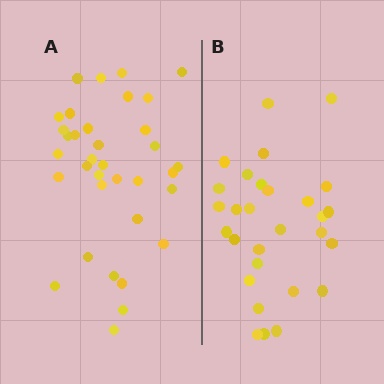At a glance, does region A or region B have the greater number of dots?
Region A (the left region) has more dots.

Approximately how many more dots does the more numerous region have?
Region A has about 6 more dots than region B.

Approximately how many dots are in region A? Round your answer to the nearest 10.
About 40 dots. (The exact count is 35, which rounds to 40.)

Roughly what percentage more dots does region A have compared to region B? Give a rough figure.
About 20% more.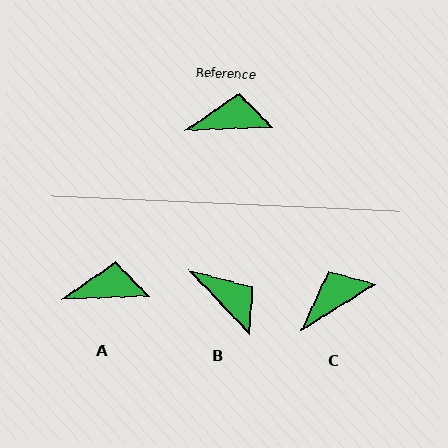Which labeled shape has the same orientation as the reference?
A.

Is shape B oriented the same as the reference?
No, it is off by about 49 degrees.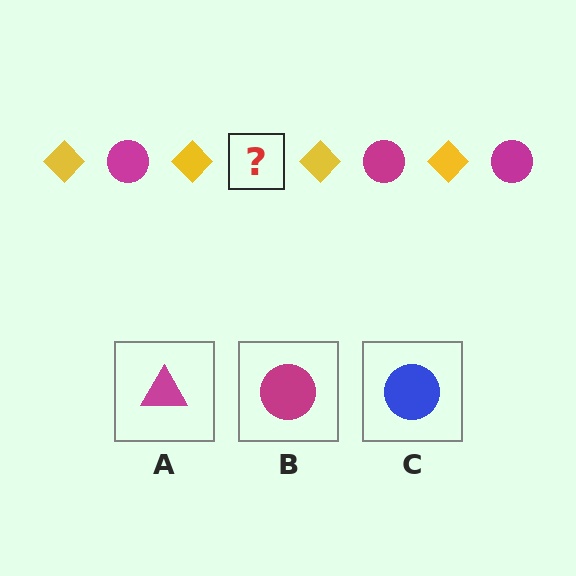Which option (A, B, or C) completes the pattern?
B.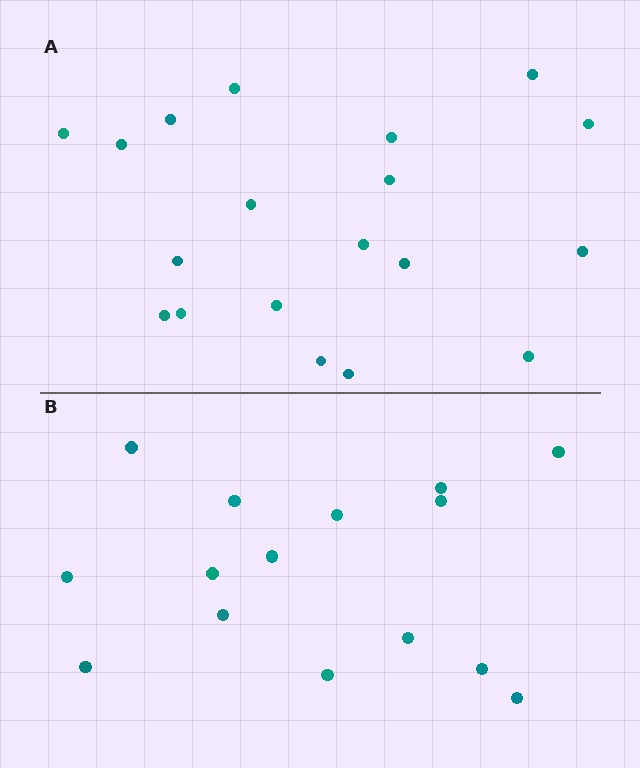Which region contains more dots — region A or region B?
Region A (the top region) has more dots.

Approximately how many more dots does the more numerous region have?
Region A has about 4 more dots than region B.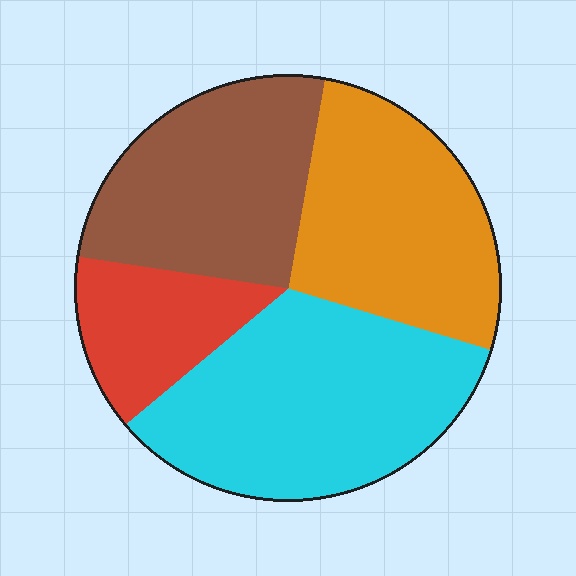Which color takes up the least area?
Red, at roughly 15%.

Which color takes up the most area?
Cyan, at roughly 35%.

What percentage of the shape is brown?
Brown takes up about one quarter (1/4) of the shape.